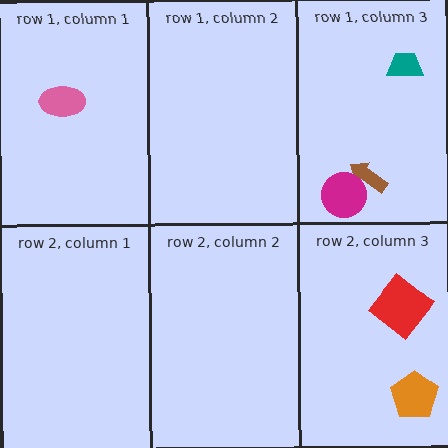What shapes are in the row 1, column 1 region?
The pink ellipse.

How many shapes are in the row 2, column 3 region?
2.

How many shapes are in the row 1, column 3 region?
3.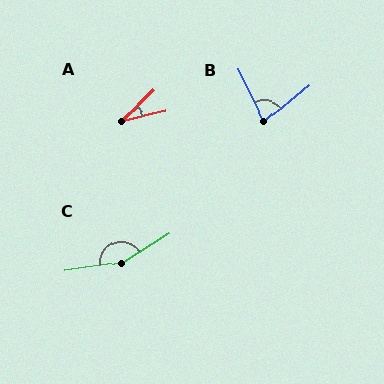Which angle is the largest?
C, at approximately 157 degrees.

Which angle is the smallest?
A, at approximately 32 degrees.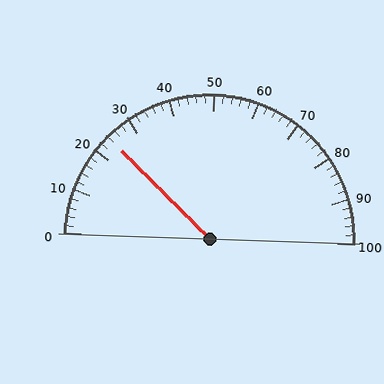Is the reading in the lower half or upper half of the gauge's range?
The reading is in the lower half of the range (0 to 100).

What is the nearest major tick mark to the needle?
The nearest major tick mark is 20.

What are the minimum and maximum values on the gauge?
The gauge ranges from 0 to 100.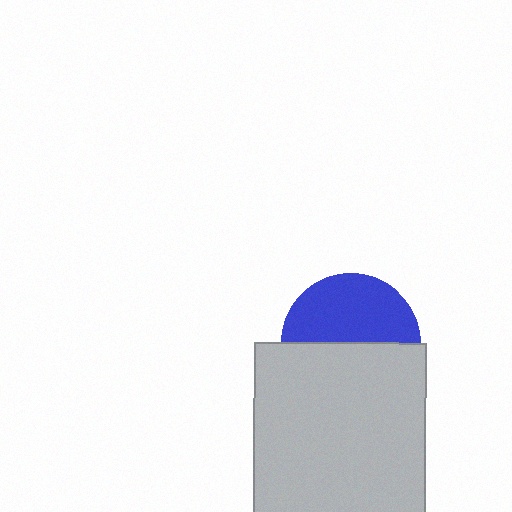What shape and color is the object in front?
The object in front is a light gray square.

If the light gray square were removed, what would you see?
You would see the complete blue circle.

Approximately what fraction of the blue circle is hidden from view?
Roughly 51% of the blue circle is hidden behind the light gray square.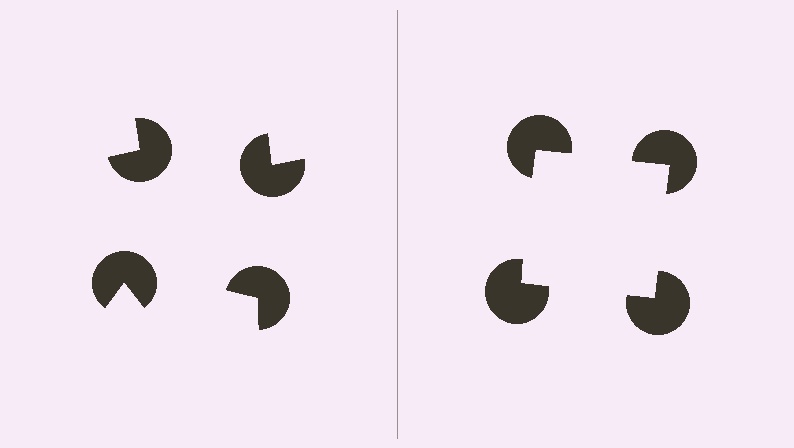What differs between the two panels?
The pac-man discs are positioned identically on both sides; only the wedge orientations differ. On the right they align to a square; on the left they are misaligned.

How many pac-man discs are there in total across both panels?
8 — 4 on each side.